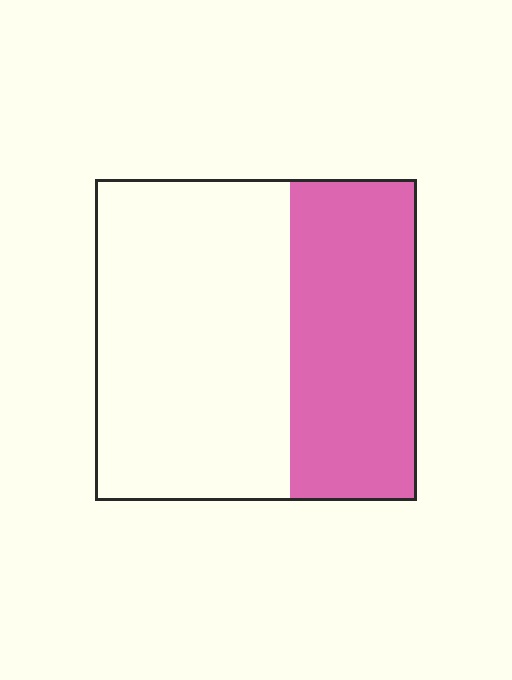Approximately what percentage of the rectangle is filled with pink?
Approximately 40%.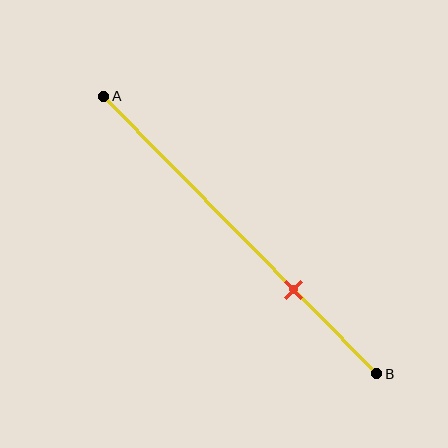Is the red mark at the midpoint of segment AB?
No, the mark is at about 70% from A, not at the 50% midpoint.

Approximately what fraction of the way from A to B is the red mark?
The red mark is approximately 70% of the way from A to B.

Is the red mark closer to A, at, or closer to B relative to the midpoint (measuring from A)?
The red mark is closer to point B than the midpoint of segment AB.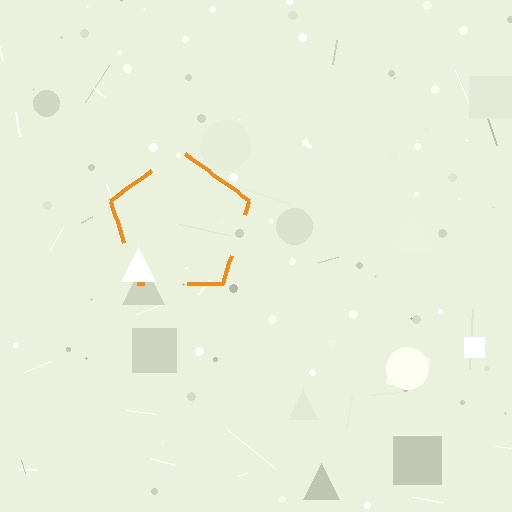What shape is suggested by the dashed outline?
The dashed outline suggests a pentagon.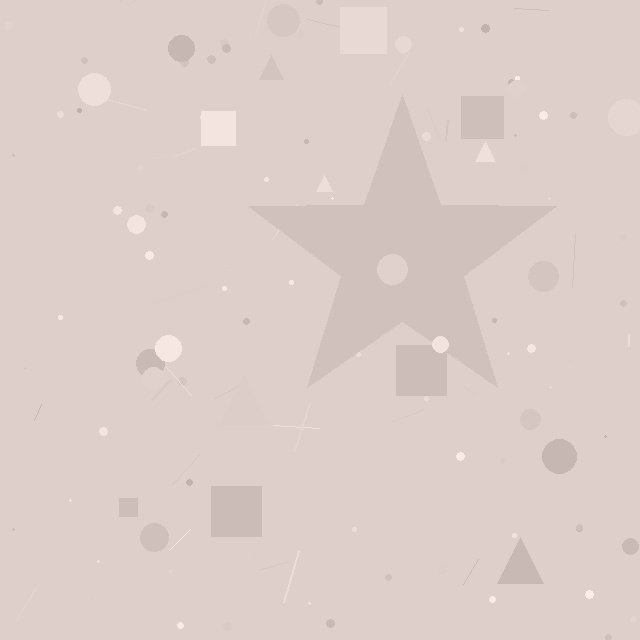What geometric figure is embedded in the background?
A star is embedded in the background.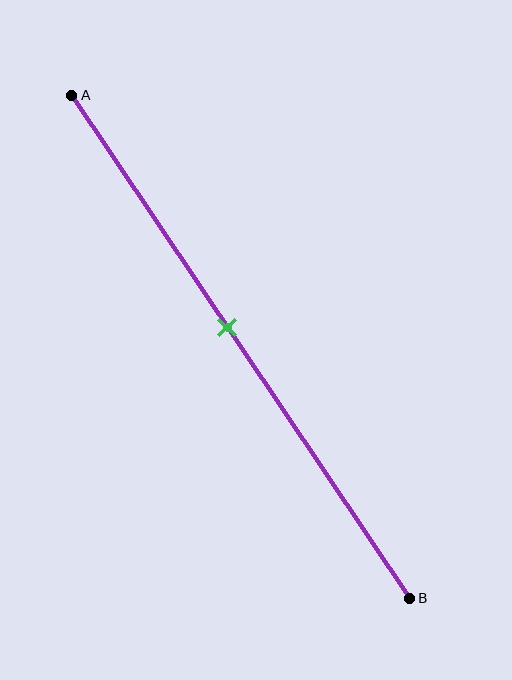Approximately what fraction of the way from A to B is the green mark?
The green mark is approximately 45% of the way from A to B.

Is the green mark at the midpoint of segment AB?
No, the mark is at about 45% from A, not at the 50% midpoint.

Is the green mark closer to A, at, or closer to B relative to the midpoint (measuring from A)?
The green mark is closer to point A than the midpoint of segment AB.